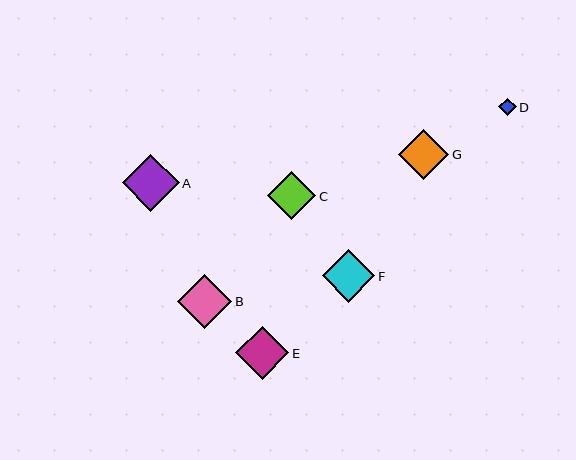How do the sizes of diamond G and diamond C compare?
Diamond G and diamond C are approximately the same size.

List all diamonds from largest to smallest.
From largest to smallest: A, B, E, F, G, C, D.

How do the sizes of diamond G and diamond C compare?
Diamond G and diamond C are approximately the same size.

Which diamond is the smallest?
Diamond D is the smallest with a size of approximately 17 pixels.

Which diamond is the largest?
Diamond A is the largest with a size of approximately 57 pixels.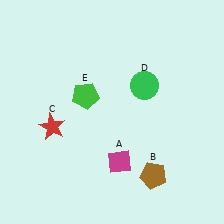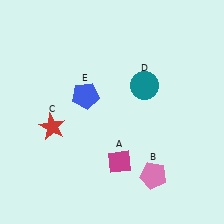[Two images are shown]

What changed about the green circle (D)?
In Image 1, D is green. In Image 2, it changed to teal.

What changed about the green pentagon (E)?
In Image 1, E is green. In Image 2, it changed to blue.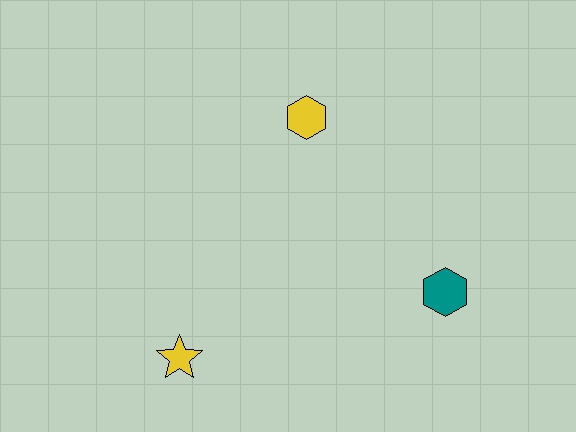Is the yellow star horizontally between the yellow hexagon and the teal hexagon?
No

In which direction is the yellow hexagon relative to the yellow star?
The yellow hexagon is above the yellow star.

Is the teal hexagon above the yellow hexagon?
No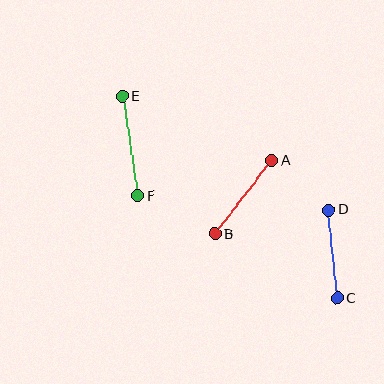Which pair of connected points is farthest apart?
Points E and F are farthest apart.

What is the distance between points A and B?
The distance is approximately 93 pixels.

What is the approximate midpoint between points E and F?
The midpoint is at approximately (130, 146) pixels.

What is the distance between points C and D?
The distance is approximately 88 pixels.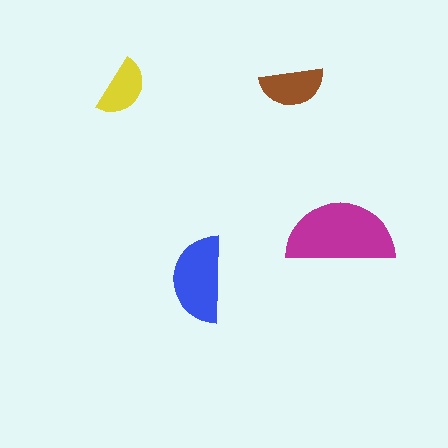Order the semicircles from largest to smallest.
the magenta one, the blue one, the brown one, the yellow one.